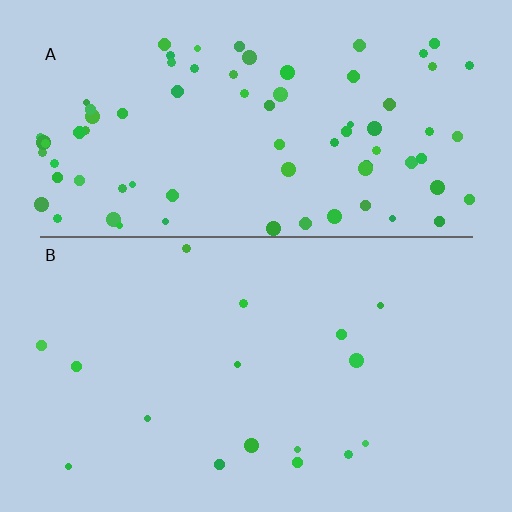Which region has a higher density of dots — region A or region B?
A (the top).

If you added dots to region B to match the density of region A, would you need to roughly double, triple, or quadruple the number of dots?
Approximately quadruple.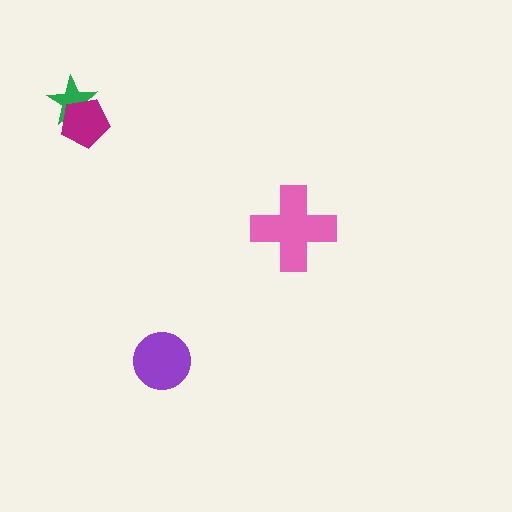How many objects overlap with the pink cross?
0 objects overlap with the pink cross.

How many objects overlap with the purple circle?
0 objects overlap with the purple circle.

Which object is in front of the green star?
The magenta pentagon is in front of the green star.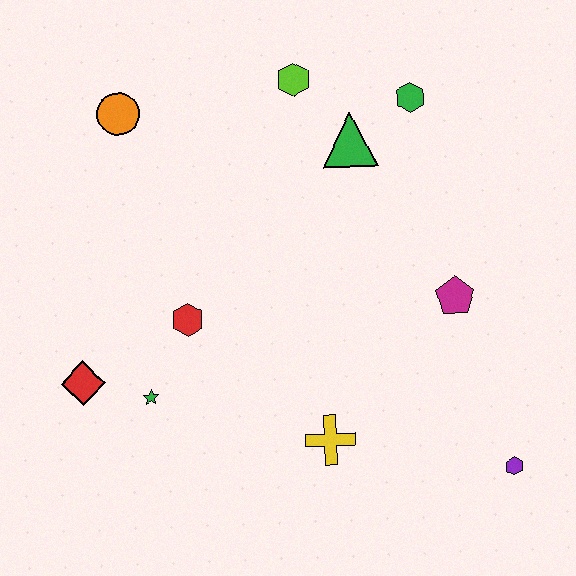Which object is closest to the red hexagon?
The green star is closest to the red hexagon.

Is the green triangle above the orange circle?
No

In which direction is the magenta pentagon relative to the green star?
The magenta pentagon is to the right of the green star.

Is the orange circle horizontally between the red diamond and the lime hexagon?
Yes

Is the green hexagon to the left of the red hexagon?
No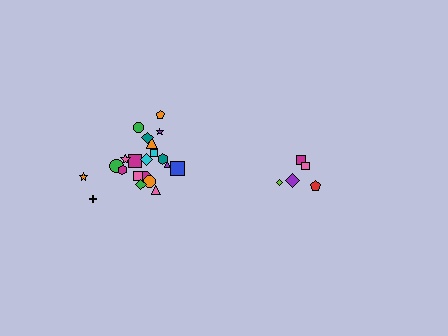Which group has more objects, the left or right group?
The left group.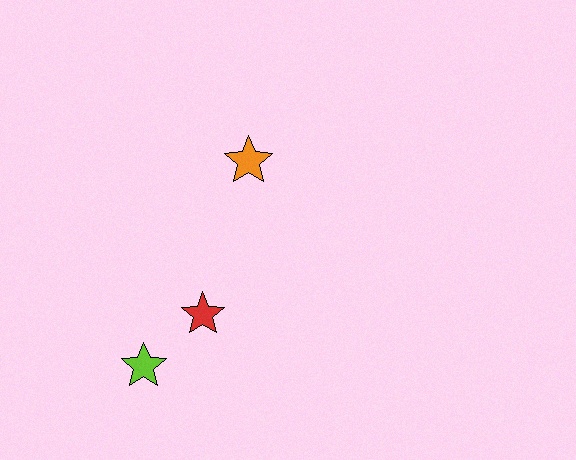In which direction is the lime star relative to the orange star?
The lime star is below the orange star.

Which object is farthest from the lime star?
The orange star is farthest from the lime star.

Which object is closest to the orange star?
The red star is closest to the orange star.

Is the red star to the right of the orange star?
No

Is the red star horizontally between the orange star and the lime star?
Yes